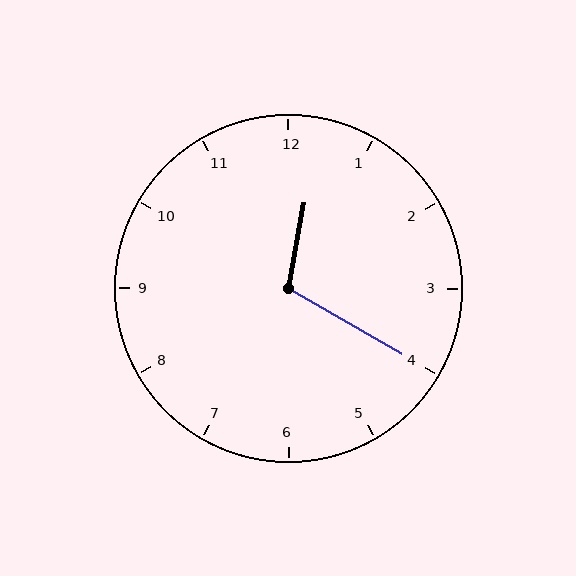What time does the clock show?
12:20.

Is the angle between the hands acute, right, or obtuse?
It is obtuse.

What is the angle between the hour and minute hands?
Approximately 110 degrees.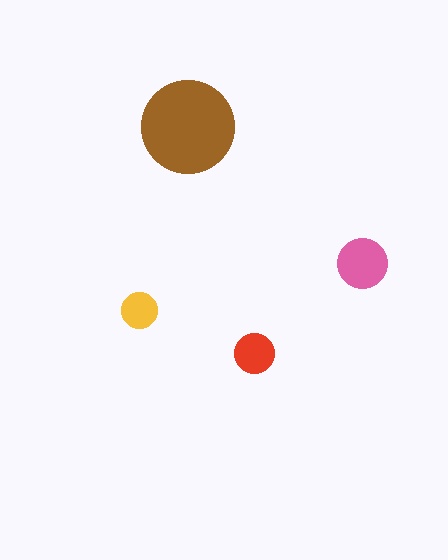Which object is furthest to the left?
The yellow circle is leftmost.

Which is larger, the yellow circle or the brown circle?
The brown one.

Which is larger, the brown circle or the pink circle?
The brown one.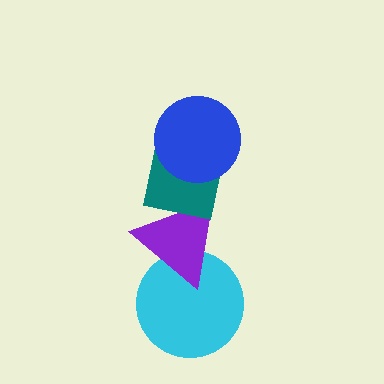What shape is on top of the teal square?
The blue circle is on top of the teal square.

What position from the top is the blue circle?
The blue circle is 1st from the top.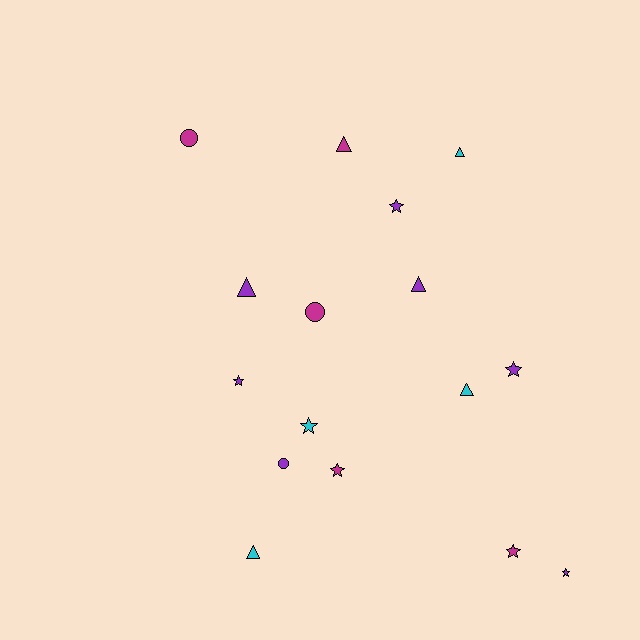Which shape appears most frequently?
Star, with 7 objects.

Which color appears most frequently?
Purple, with 7 objects.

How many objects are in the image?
There are 16 objects.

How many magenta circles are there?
There are 2 magenta circles.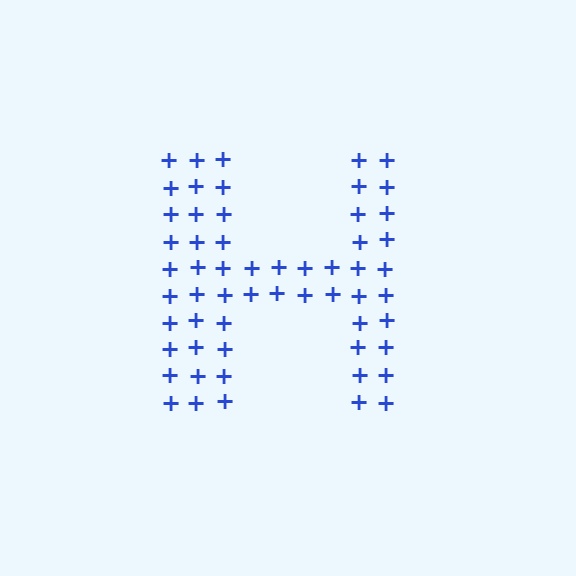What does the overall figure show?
The overall figure shows the letter H.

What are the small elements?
The small elements are plus signs.